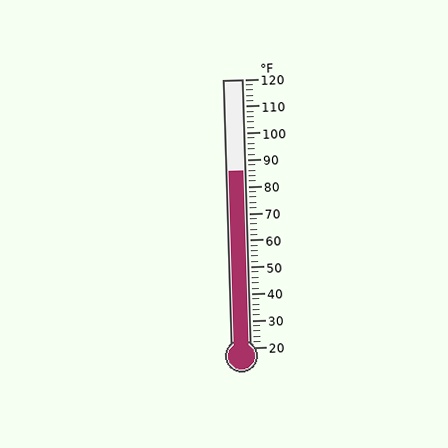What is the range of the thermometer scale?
The thermometer scale ranges from 20°F to 120°F.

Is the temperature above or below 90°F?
The temperature is below 90°F.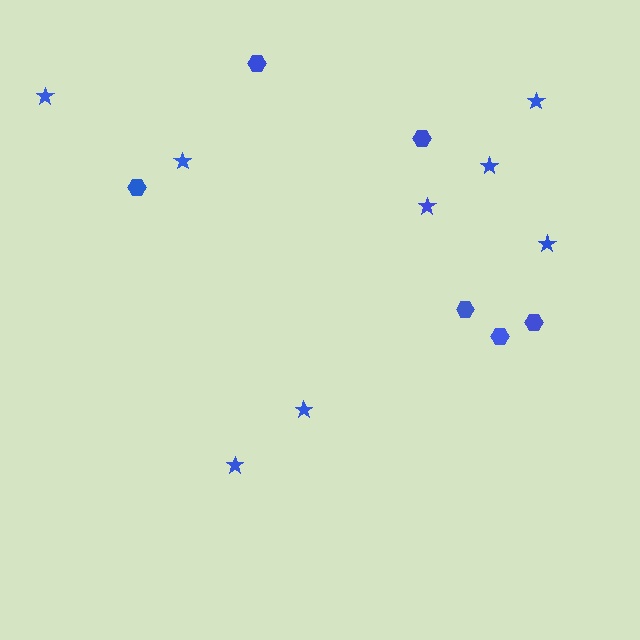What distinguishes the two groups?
There are 2 groups: one group of stars (8) and one group of hexagons (6).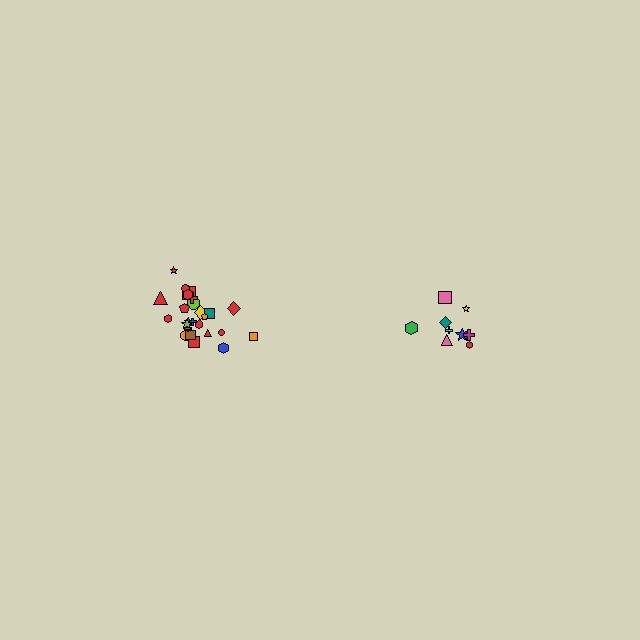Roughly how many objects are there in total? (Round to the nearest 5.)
Roughly 35 objects in total.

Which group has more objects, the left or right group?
The left group.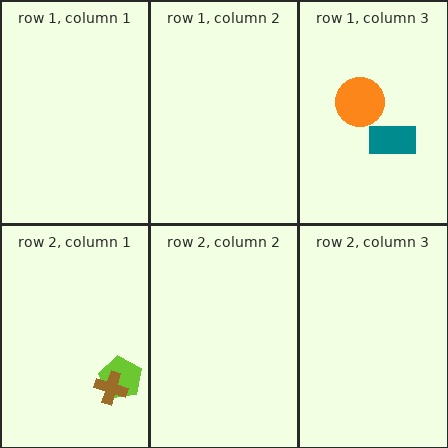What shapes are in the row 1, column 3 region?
The teal rectangle, the orange circle.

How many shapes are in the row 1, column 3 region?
2.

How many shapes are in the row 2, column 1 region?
2.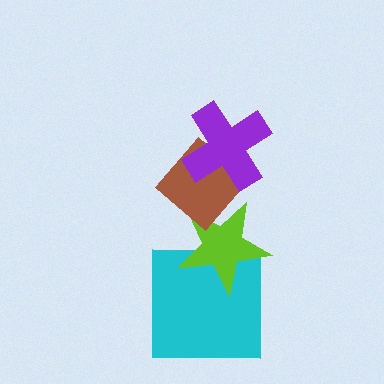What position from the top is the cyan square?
The cyan square is 4th from the top.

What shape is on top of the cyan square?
The lime star is on top of the cyan square.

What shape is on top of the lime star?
The brown diamond is on top of the lime star.